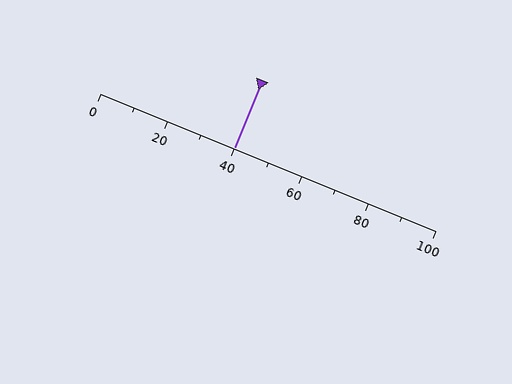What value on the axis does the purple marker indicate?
The marker indicates approximately 40.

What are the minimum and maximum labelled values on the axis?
The axis runs from 0 to 100.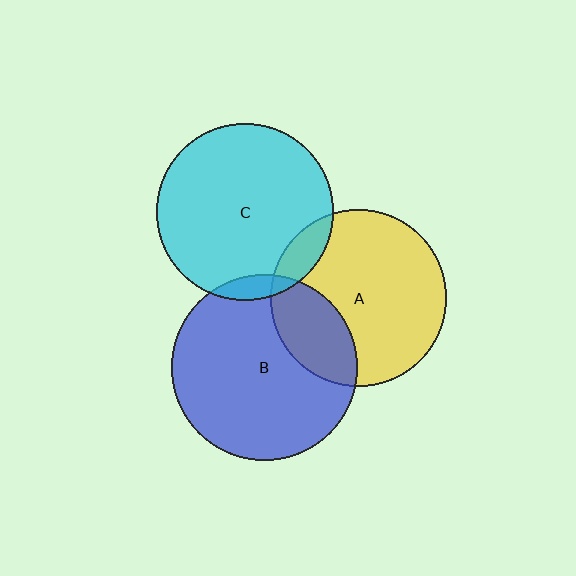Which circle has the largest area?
Circle B (blue).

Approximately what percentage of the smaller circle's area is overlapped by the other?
Approximately 5%.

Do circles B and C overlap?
Yes.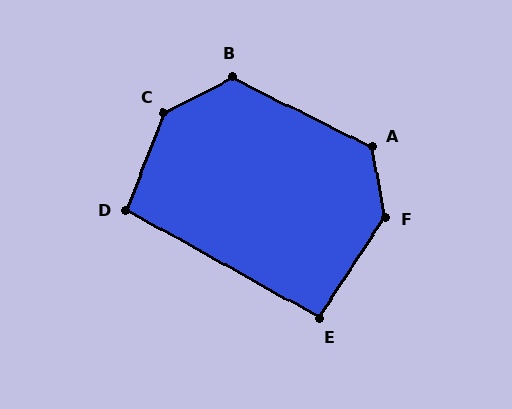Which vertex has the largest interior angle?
C, at approximately 139 degrees.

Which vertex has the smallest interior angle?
E, at approximately 94 degrees.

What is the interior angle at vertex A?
Approximately 127 degrees (obtuse).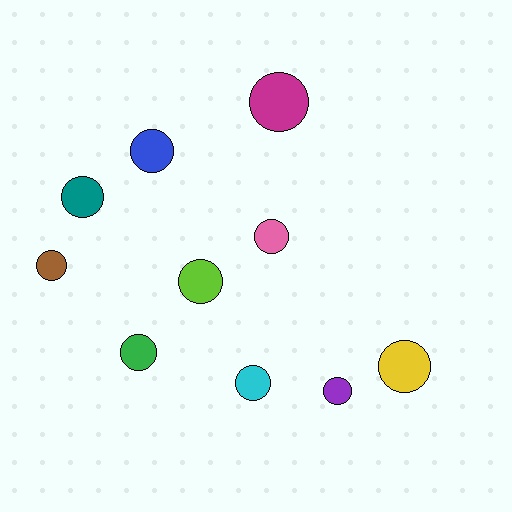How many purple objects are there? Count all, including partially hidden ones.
There is 1 purple object.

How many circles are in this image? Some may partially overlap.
There are 10 circles.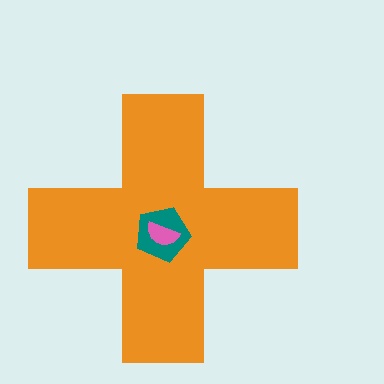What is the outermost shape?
The orange cross.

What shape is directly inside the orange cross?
The teal pentagon.